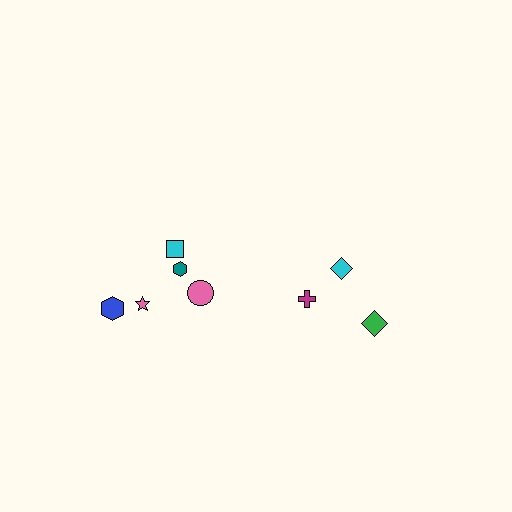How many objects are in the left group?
There are 5 objects.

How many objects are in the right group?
There are 3 objects.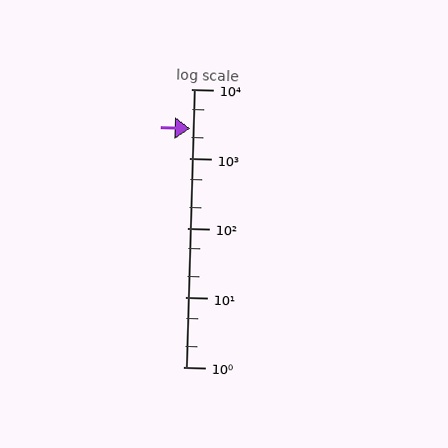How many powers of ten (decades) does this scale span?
The scale spans 4 decades, from 1 to 10000.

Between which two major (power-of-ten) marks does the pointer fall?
The pointer is between 1000 and 10000.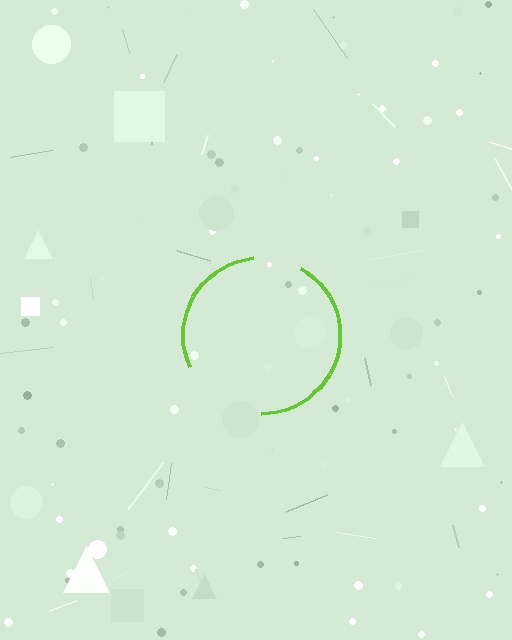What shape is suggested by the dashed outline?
The dashed outline suggests a circle.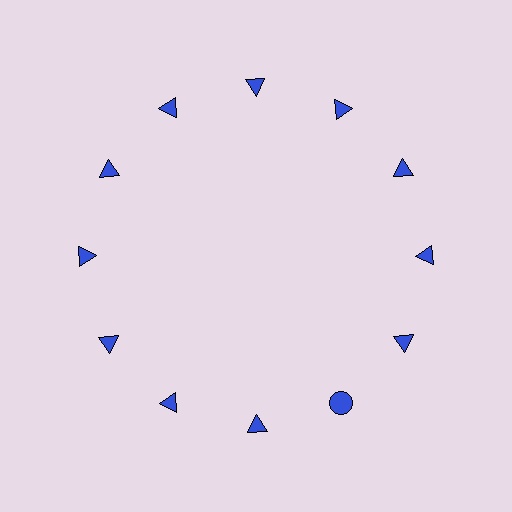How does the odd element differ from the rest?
It has a different shape: circle instead of triangle.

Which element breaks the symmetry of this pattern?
The blue circle at roughly the 5 o'clock position breaks the symmetry. All other shapes are blue triangles.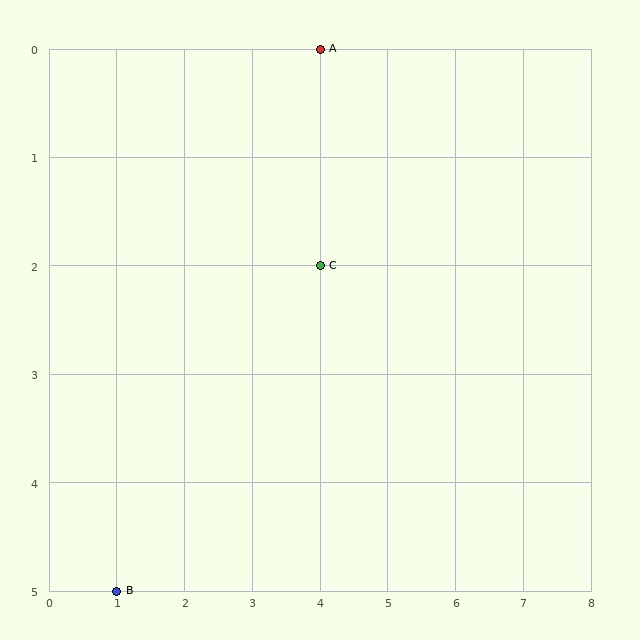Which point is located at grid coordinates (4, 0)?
Point A is at (4, 0).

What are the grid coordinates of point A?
Point A is at grid coordinates (4, 0).